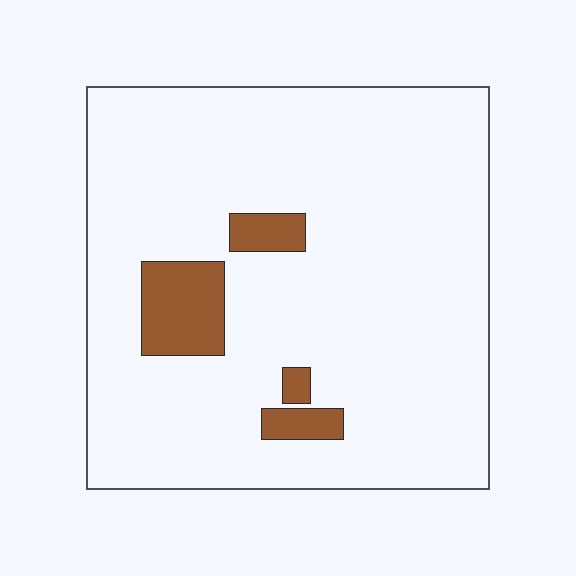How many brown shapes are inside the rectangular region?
4.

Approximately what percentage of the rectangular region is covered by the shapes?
Approximately 10%.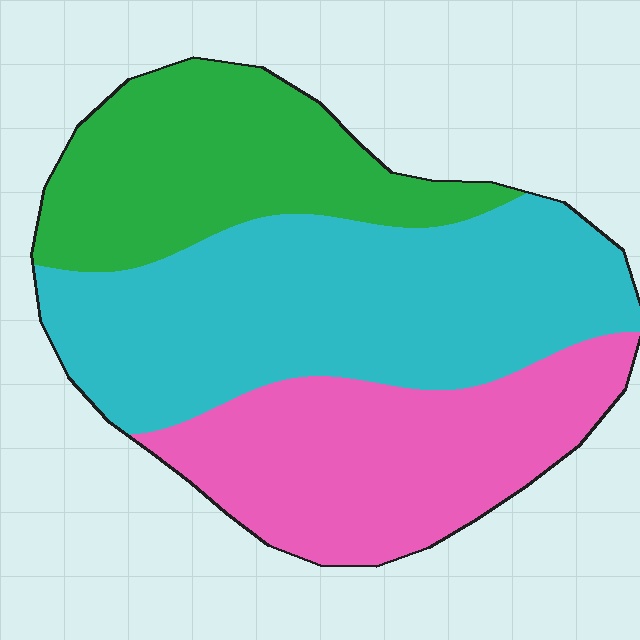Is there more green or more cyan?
Cyan.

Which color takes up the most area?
Cyan, at roughly 45%.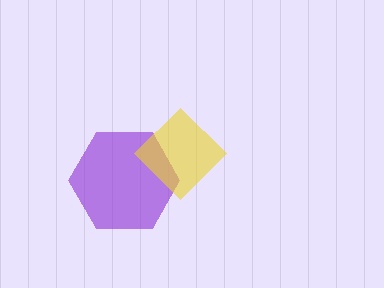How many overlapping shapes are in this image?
There are 2 overlapping shapes in the image.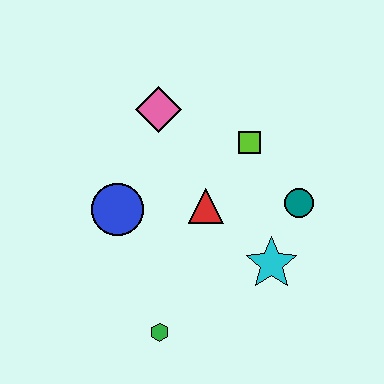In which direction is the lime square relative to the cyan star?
The lime square is above the cyan star.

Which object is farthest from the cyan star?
The pink diamond is farthest from the cyan star.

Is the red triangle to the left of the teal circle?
Yes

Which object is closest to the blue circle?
The red triangle is closest to the blue circle.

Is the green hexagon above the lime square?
No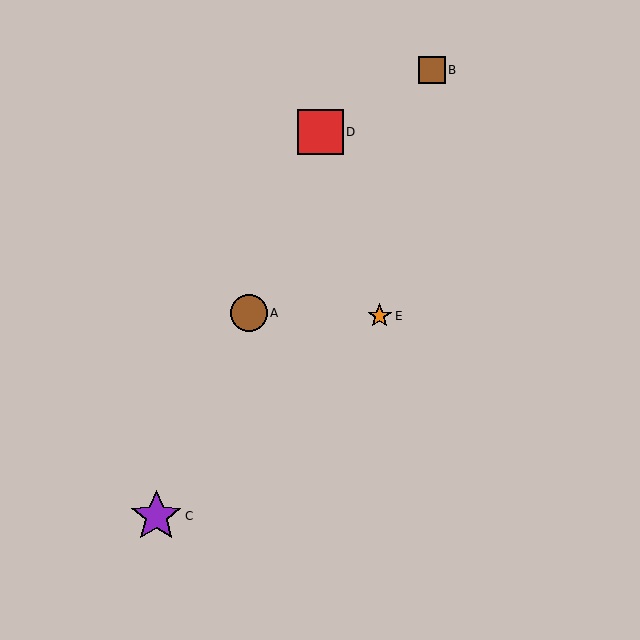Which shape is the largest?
The purple star (labeled C) is the largest.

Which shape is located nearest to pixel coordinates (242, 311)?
The brown circle (labeled A) at (249, 313) is nearest to that location.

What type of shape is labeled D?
Shape D is a red square.